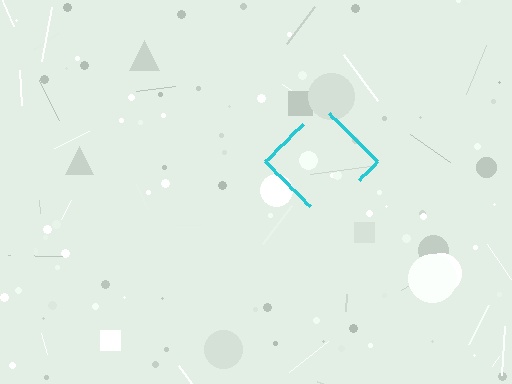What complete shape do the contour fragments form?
The contour fragments form a diamond.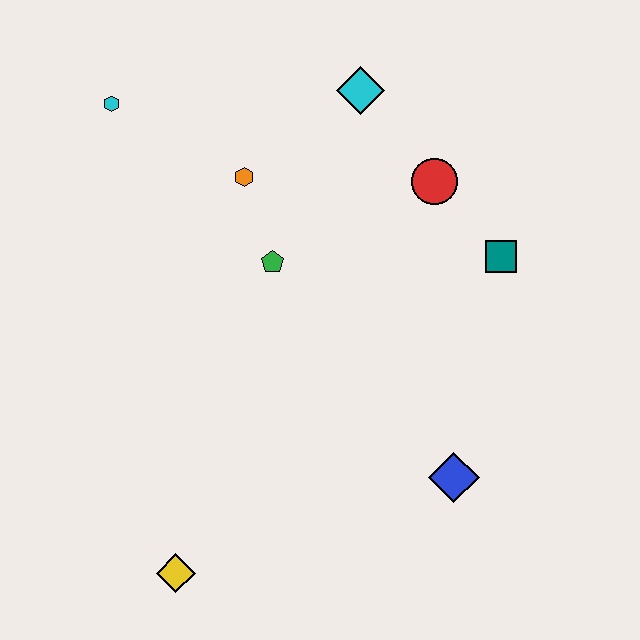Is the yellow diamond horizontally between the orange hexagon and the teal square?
No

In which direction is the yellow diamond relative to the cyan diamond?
The yellow diamond is below the cyan diamond.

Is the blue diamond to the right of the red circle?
Yes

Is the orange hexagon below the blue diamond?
No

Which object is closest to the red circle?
The teal square is closest to the red circle.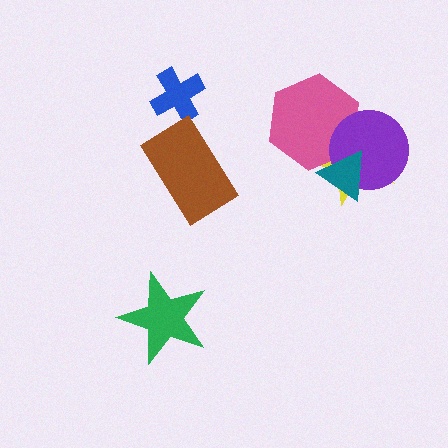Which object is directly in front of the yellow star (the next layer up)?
The pink hexagon is directly in front of the yellow star.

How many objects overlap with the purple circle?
3 objects overlap with the purple circle.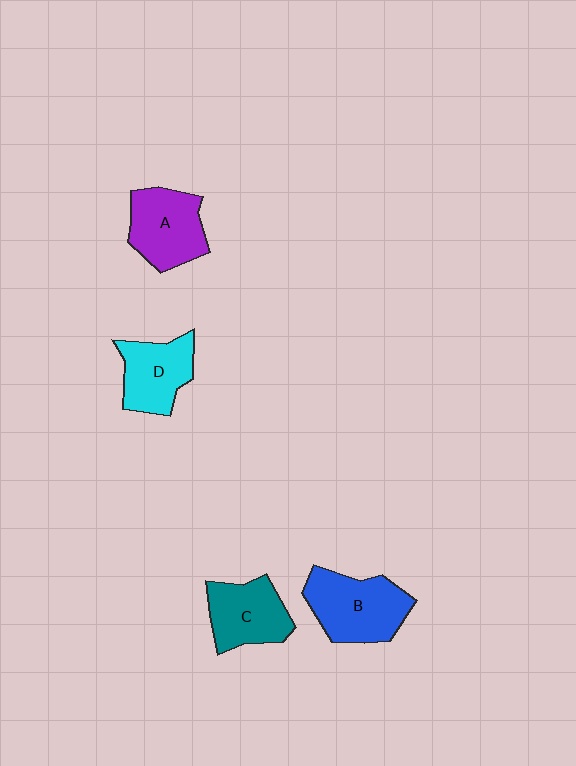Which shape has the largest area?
Shape B (blue).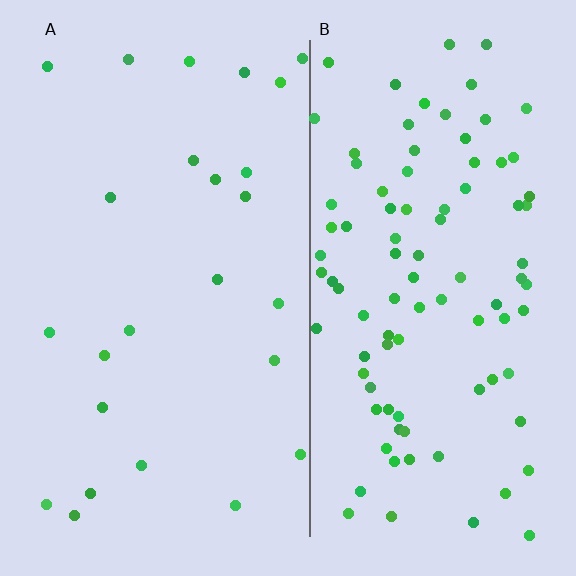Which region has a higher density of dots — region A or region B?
B (the right).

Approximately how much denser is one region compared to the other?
Approximately 3.9× — region B over region A.